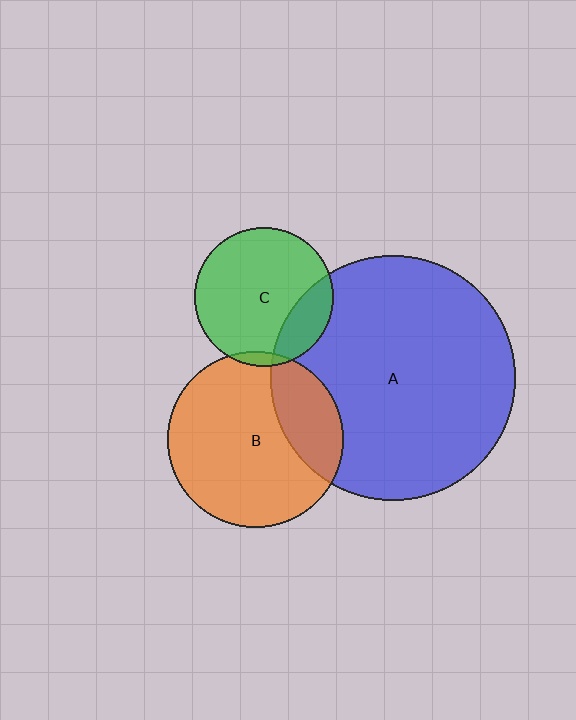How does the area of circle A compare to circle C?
Approximately 3.1 times.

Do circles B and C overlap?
Yes.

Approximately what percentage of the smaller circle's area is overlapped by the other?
Approximately 5%.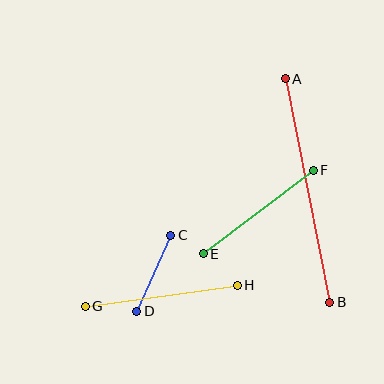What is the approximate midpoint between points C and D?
The midpoint is at approximately (154, 273) pixels.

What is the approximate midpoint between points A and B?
The midpoint is at approximately (308, 191) pixels.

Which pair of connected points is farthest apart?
Points A and B are farthest apart.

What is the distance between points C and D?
The distance is approximately 84 pixels.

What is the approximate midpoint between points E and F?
The midpoint is at approximately (258, 212) pixels.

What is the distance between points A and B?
The distance is approximately 228 pixels.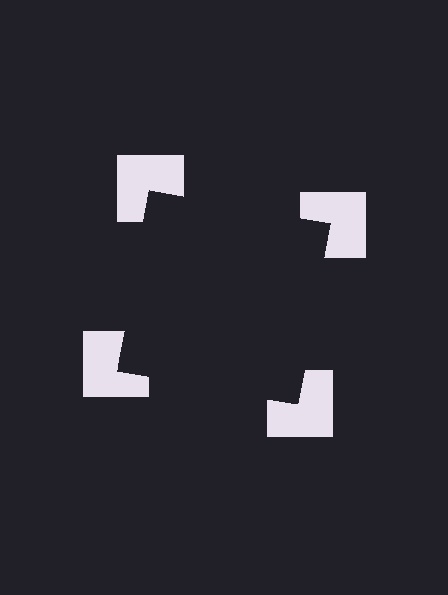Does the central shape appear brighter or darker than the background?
It typically appears slightly darker than the background, even though no actual brightness change is drawn.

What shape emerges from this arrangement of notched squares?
An illusory square — its edges are inferred from the aligned wedge cuts in the notched squares, not physically drawn.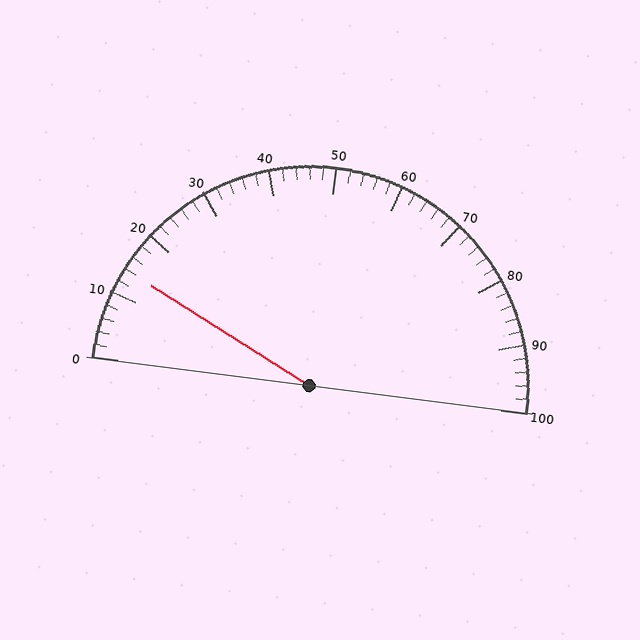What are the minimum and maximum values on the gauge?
The gauge ranges from 0 to 100.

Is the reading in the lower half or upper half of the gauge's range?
The reading is in the lower half of the range (0 to 100).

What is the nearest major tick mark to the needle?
The nearest major tick mark is 10.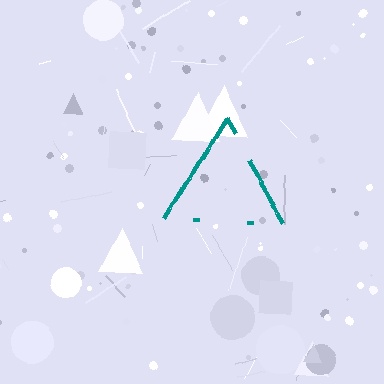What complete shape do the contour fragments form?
The contour fragments form a triangle.